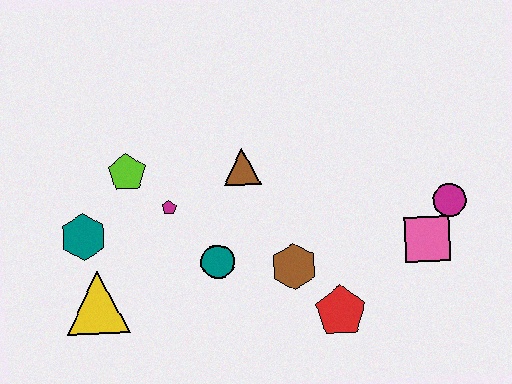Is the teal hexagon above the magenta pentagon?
No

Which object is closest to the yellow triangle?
The teal hexagon is closest to the yellow triangle.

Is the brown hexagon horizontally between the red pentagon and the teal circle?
Yes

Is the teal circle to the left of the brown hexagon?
Yes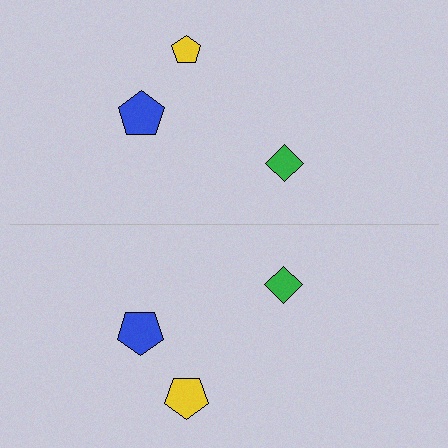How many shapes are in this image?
There are 6 shapes in this image.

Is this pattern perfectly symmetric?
No, the pattern is not perfectly symmetric. The yellow pentagon on the bottom side has a different size than its mirror counterpart.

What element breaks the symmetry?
The yellow pentagon on the bottom side has a different size than its mirror counterpart.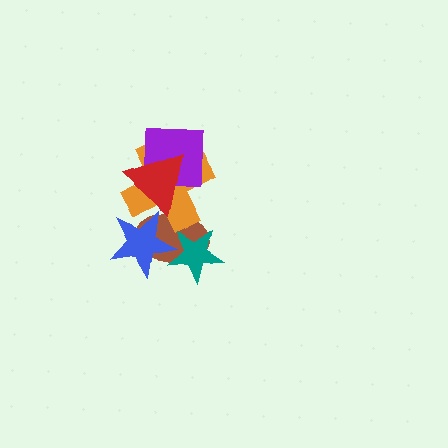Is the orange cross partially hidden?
Yes, it is partially covered by another shape.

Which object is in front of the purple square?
The red triangle is in front of the purple square.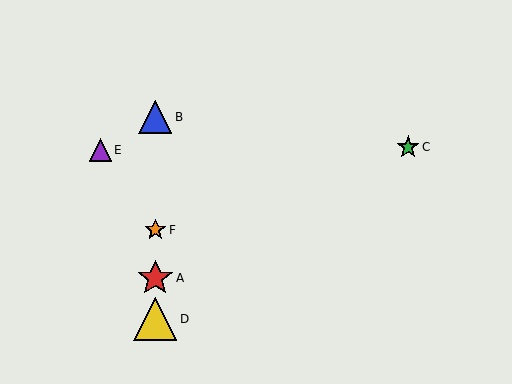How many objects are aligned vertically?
4 objects (A, B, D, F) are aligned vertically.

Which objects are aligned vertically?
Objects A, B, D, F are aligned vertically.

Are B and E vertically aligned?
No, B is at x≈155 and E is at x≈100.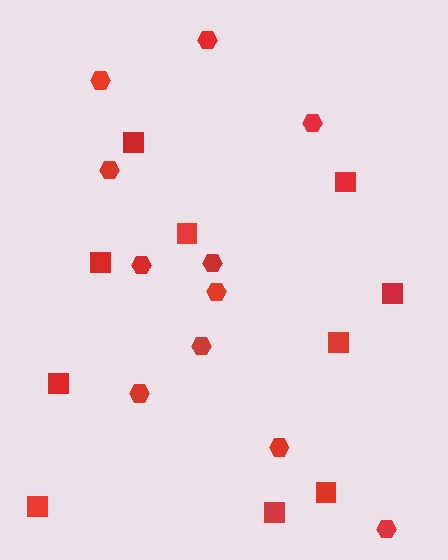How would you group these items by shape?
There are 2 groups: one group of squares (10) and one group of hexagons (11).